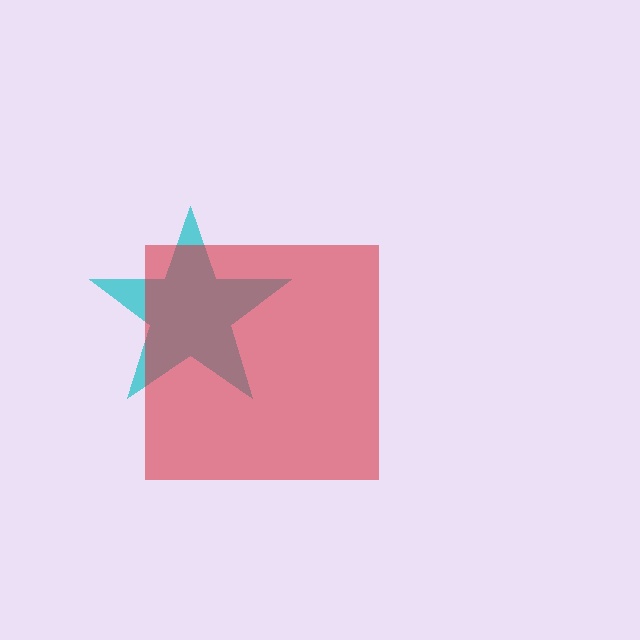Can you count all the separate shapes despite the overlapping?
Yes, there are 2 separate shapes.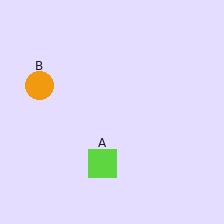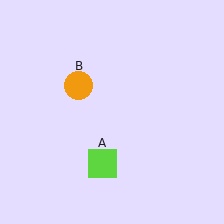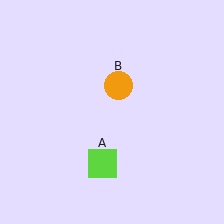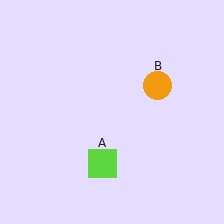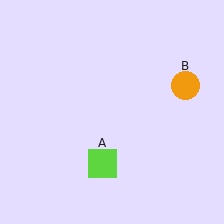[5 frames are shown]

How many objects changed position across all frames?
1 object changed position: orange circle (object B).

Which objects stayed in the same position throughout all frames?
Lime square (object A) remained stationary.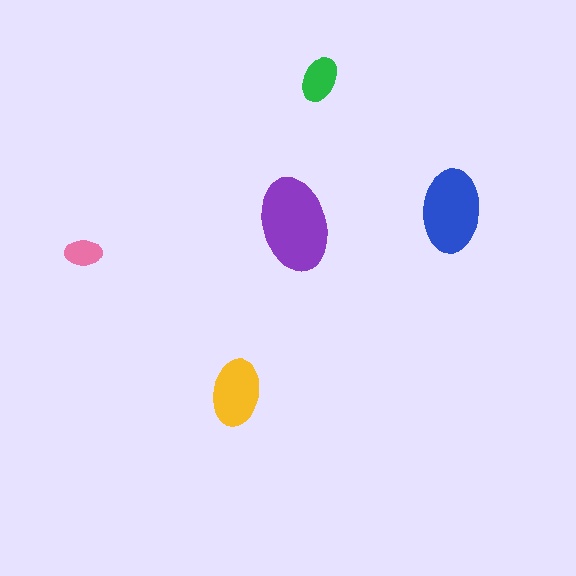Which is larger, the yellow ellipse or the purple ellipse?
The purple one.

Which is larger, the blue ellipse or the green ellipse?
The blue one.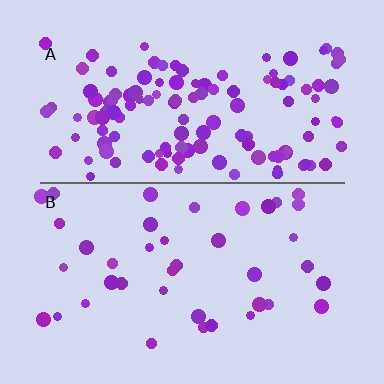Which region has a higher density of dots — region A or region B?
A (the top).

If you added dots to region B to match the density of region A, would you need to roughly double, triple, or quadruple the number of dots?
Approximately triple.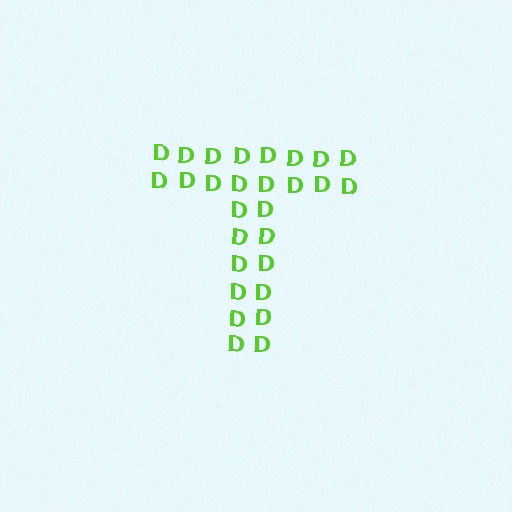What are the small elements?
The small elements are letter D's.